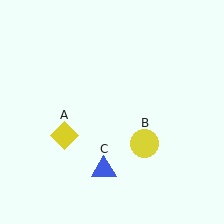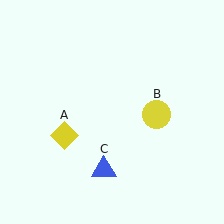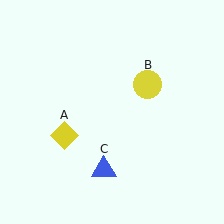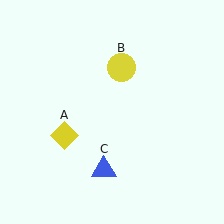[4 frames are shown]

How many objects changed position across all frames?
1 object changed position: yellow circle (object B).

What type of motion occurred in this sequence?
The yellow circle (object B) rotated counterclockwise around the center of the scene.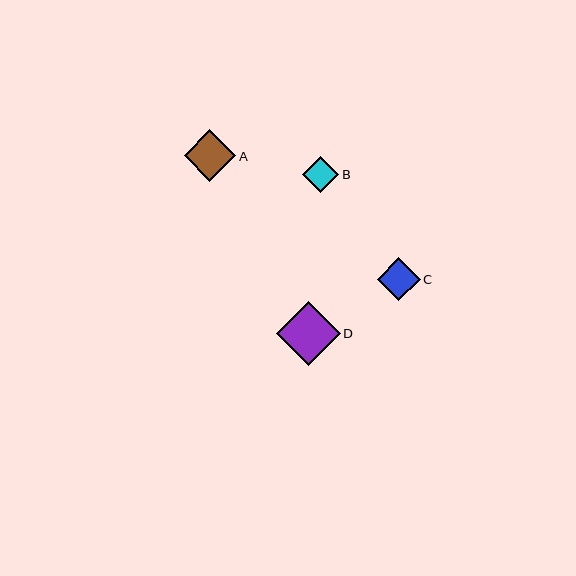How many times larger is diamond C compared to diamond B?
Diamond C is approximately 1.2 times the size of diamond B.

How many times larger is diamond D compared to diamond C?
Diamond D is approximately 1.5 times the size of diamond C.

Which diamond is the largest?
Diamond D is the largest with a size of approximately 64 pixels.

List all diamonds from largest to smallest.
From largest to smallest: D, A, C, B.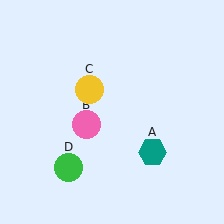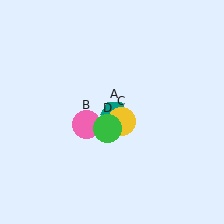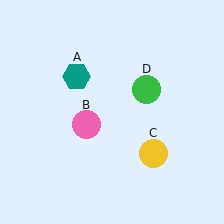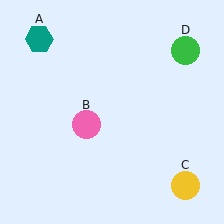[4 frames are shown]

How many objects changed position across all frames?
3 objects changed position: teal hexagon (object A), yellow circle (object C), green circle (object D).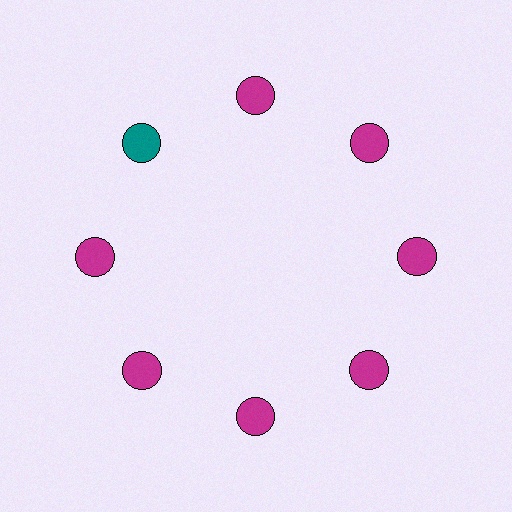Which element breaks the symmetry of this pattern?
The teal circle at roughly the 10 o'clock position breaks the symmetry. All other shapes are magenta circles.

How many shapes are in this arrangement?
There are 8 shapes arranged in a ring pattern.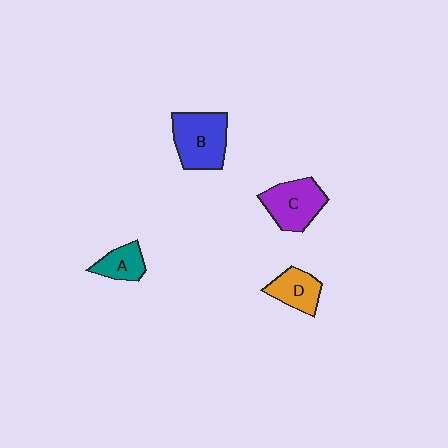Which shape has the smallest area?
Shape A (teal).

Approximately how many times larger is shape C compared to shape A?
Approximately 1.7 times.